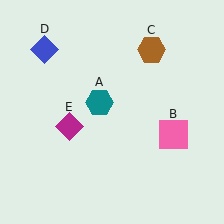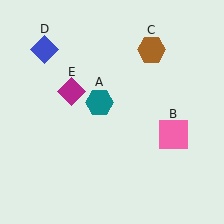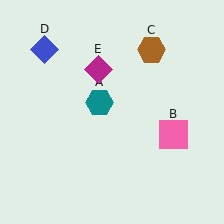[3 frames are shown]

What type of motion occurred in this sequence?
The magenta diamond (object E) rotated clockwise around the center of the scene.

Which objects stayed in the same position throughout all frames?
Teal hexagon (object A) and pink square (object B) and brown hexagon (object C) and blue diamond (object D) remained stationary.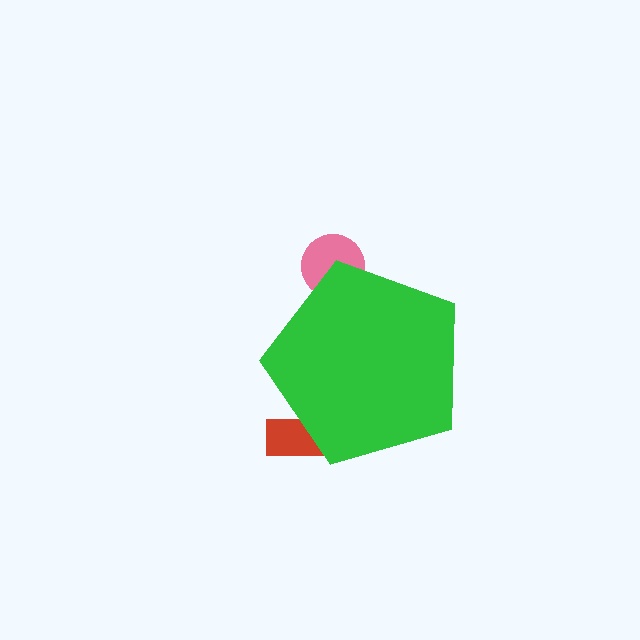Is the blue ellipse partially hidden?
Yes, the blue ellipse is partially hidden behind the green pentagon.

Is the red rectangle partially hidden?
Yes, the red rectangle is partially hidden behind the green pentagon.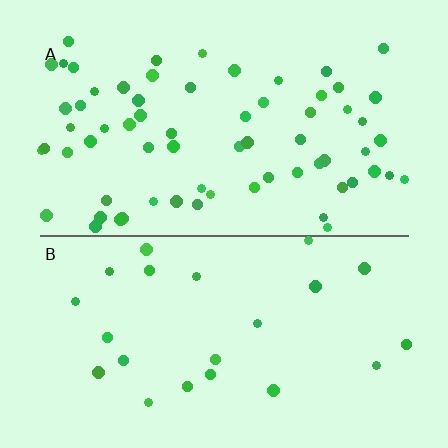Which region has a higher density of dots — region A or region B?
A (the top).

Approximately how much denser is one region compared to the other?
Approximately 3.0× — region A over region B.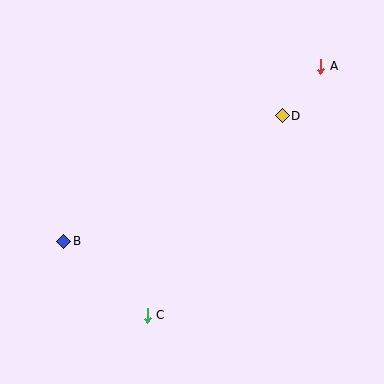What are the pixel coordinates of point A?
Point A is at (321, 66).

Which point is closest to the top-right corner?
Point A is closest to the top-right corner.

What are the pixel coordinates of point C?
Point C is at (147, 315).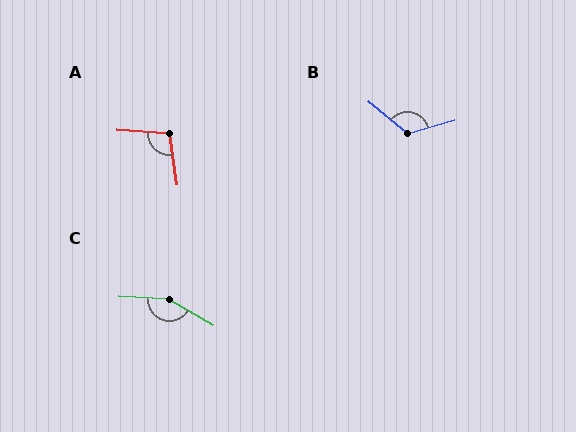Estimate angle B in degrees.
Approximately 124 degrees.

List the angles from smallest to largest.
A (102°), B (124°), C (153°).